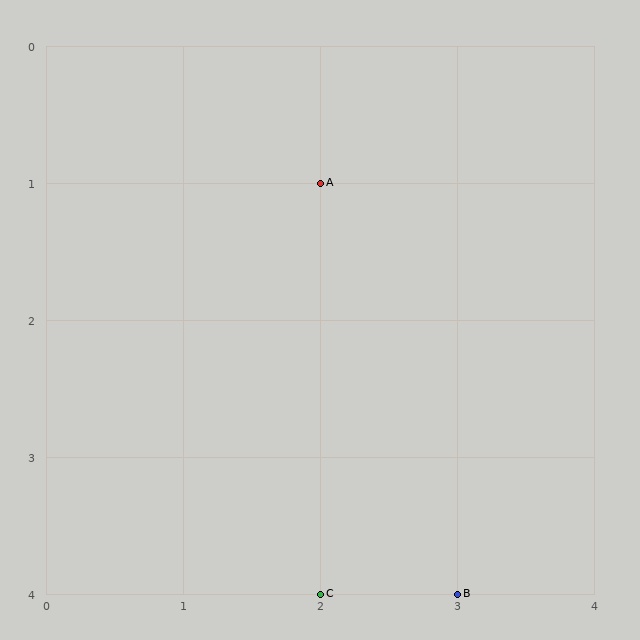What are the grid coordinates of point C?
Point C is at grid coordinates (2, 4).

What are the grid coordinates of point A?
Point A is at grid coordinates (2, 1).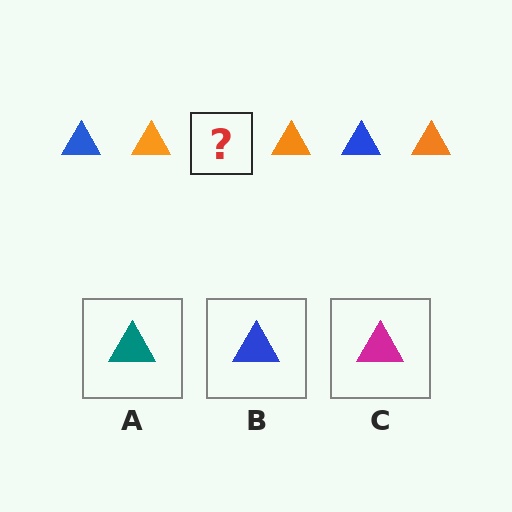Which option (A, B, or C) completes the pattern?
B.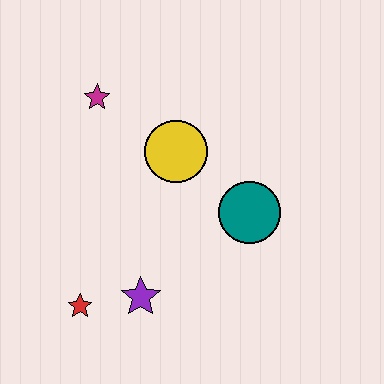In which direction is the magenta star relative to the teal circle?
The magenta star is to the left of the teal circle.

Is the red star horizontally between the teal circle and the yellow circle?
No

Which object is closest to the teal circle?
The yellow circle is closest to the teal circle.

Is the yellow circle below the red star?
No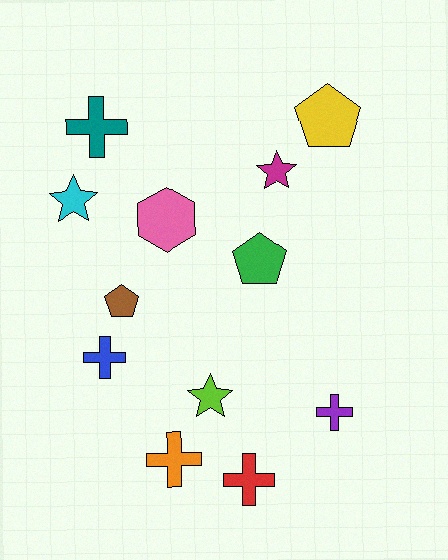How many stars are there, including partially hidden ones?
There are 3 stars.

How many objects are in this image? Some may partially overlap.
There are 12 objects.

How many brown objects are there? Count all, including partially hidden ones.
There is 1 brown object.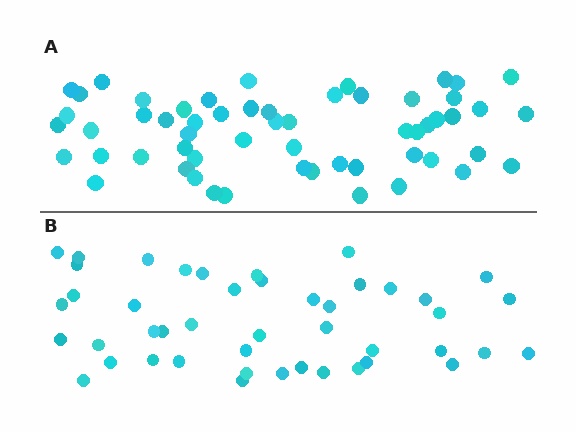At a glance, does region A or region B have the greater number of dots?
Region A (the top region) has more dots.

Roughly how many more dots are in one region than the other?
Region A has roughly 12 or so more dots than region B.